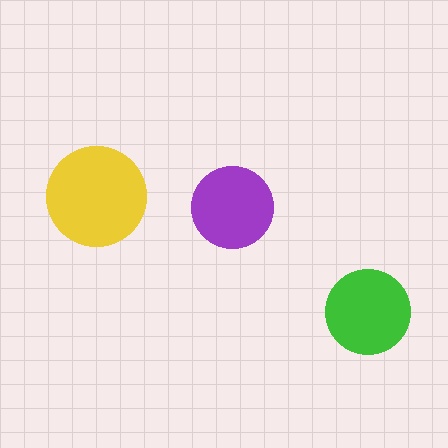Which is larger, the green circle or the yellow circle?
The yellow one.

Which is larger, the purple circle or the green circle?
The green one.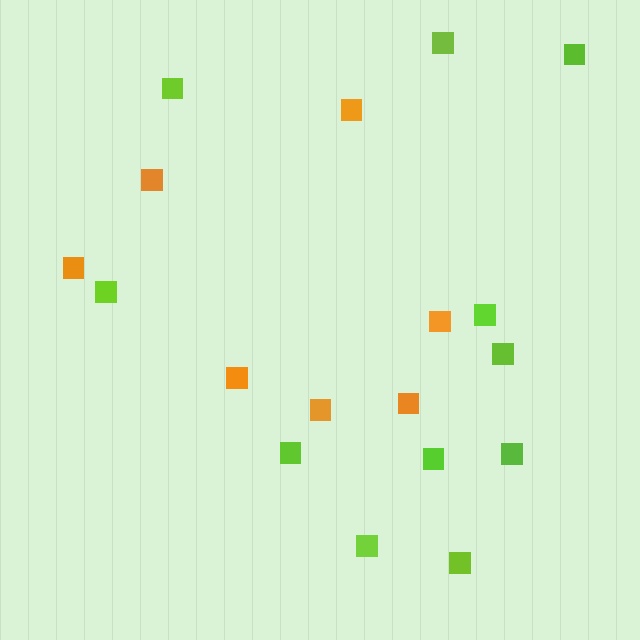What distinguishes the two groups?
There are 2 groups: one group of orange squares (7) and one group of lime squares (11).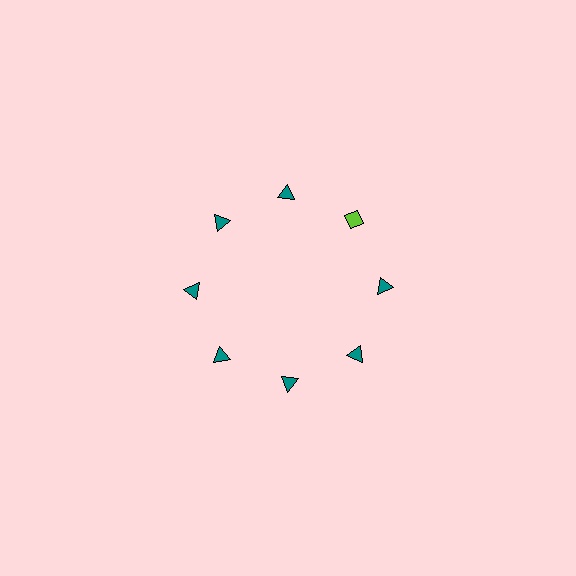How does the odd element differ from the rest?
It differs in both color (lime instead of teal) and shape (diamond instead of triangle).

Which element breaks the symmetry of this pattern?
The lime diamond at roughly the 2 o'clock position breaks the symmetry. All other shapes are teal triangles.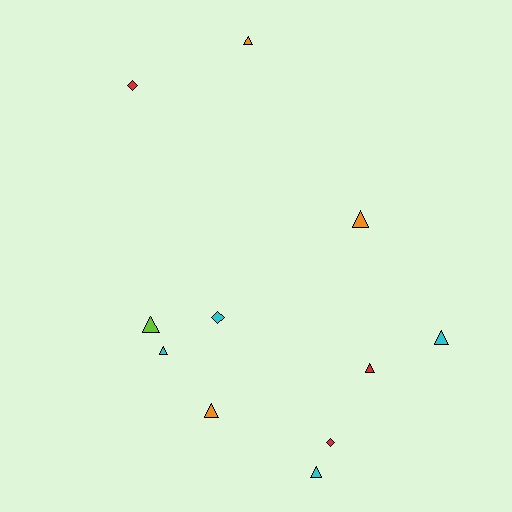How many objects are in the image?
There are 11 objects.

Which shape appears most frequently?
Triangle, with 8 objects.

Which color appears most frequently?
Cyan, with 4 objects.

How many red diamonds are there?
There are 2 red diamonds.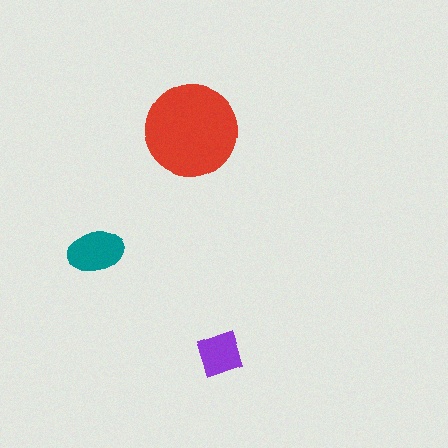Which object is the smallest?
The purple diamond.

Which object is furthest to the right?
The purple diamond is rightmost.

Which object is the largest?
The red circle.